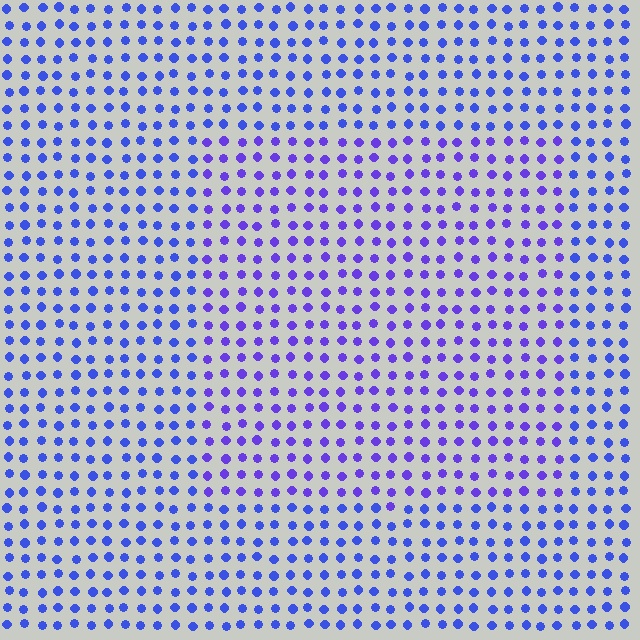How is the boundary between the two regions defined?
The boundary is defined purely by a slight shift in hue (about 25 degrees). Spacing, size, and orientation are identical on both sides.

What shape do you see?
I see a rectangle.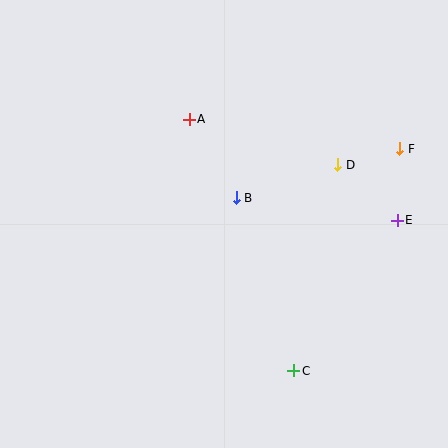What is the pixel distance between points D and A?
The distance between D and A is 155 pixels.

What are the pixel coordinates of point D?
Point D is at (338, 165).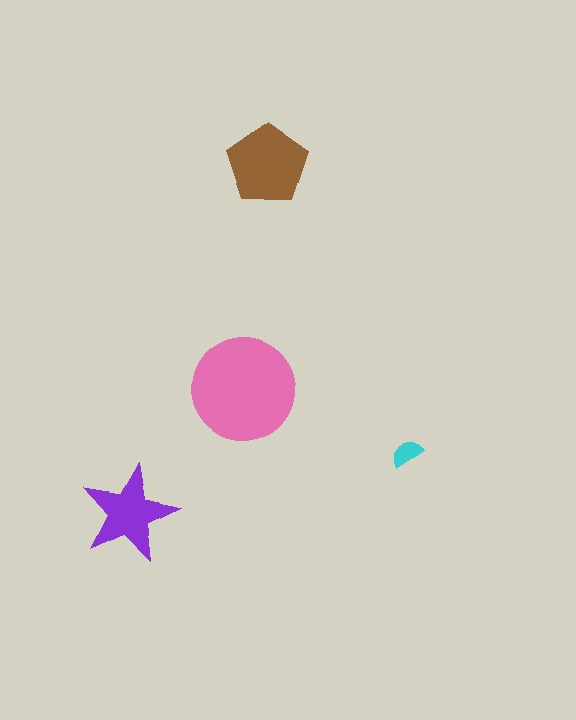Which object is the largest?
The pink circle.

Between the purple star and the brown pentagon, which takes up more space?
The brown pentagon.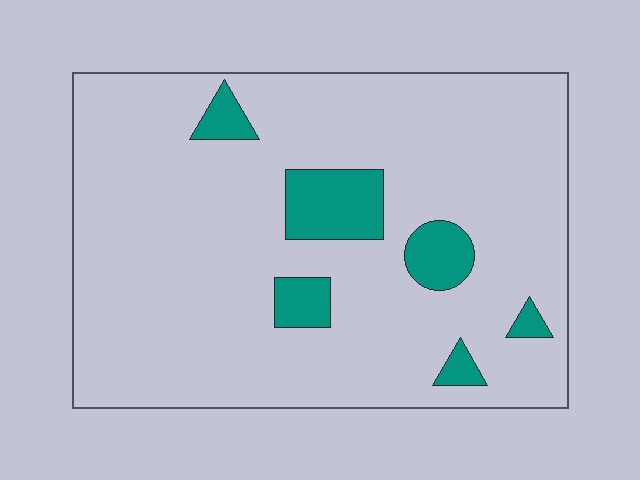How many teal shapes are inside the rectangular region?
6.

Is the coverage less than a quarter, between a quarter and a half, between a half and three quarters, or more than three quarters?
Less than a quarter.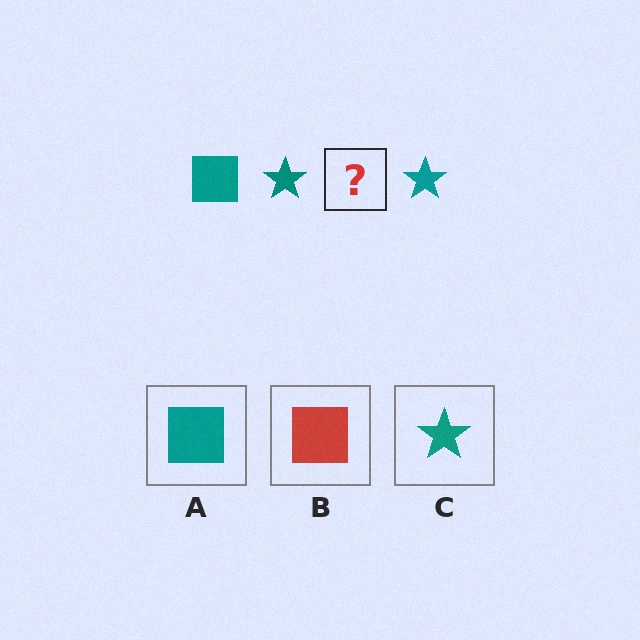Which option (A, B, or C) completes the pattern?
A.